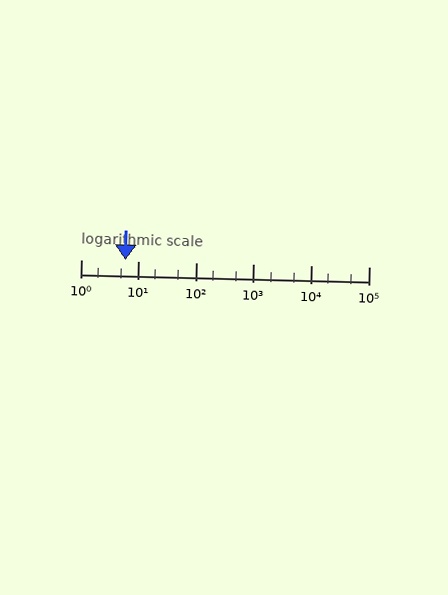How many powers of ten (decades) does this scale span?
The scale spans 5 decades, from 1 to 100000.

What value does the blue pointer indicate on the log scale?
The pointer indicates approximately 6.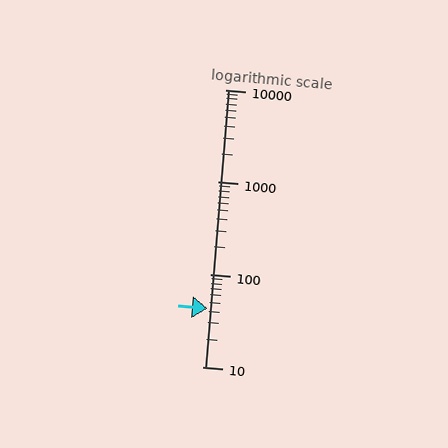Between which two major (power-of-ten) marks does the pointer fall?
The pointer is between 10 and 100.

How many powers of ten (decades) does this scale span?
The scale spans 3 decades, from 10 to 10000.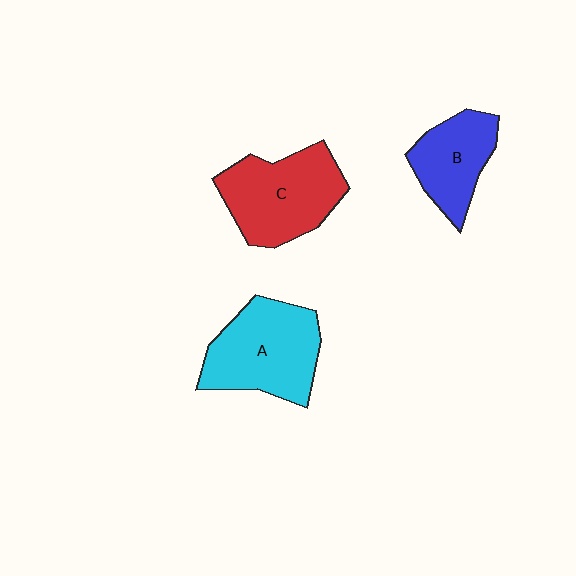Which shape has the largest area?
Shape A (cyan).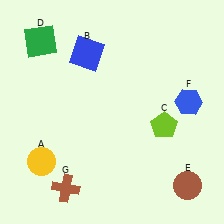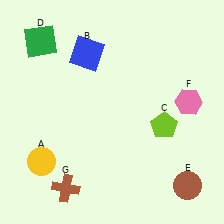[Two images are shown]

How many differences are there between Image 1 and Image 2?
There is 1 difference between the two images.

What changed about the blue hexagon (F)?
In Image 1, F is blue. In Image 2, it changed to pink.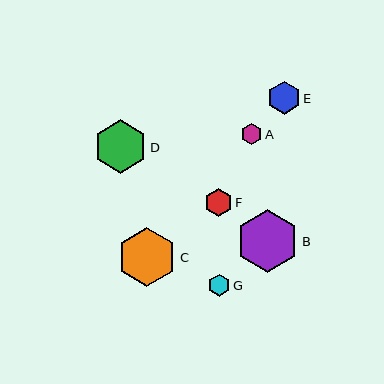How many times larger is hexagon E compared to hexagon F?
Hexagon E is approximately 1.2 times the size of hexagon F.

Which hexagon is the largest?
Hexagon B is the largest with a size of approximately 63 pixels.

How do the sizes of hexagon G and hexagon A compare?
Hexagon G and hexagon A are approximately the same size.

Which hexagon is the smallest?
Hexagon A is the smallest with a size of approximately 21 pixels.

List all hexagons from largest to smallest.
From largest to smallest: B, C, D, E, F, G, A.